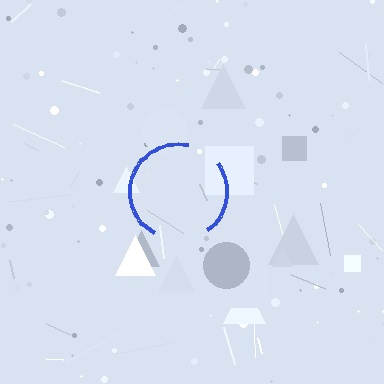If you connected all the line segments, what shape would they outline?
They would outline a circle.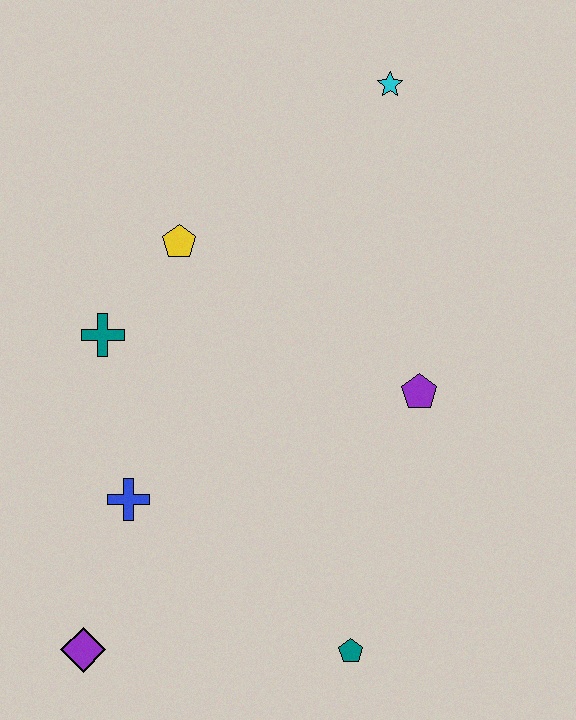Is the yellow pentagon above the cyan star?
No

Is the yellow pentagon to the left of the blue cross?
No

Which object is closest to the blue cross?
The purple diamond is closest to the blue cross.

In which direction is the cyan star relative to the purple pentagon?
The cyan star is above the purple pentagon.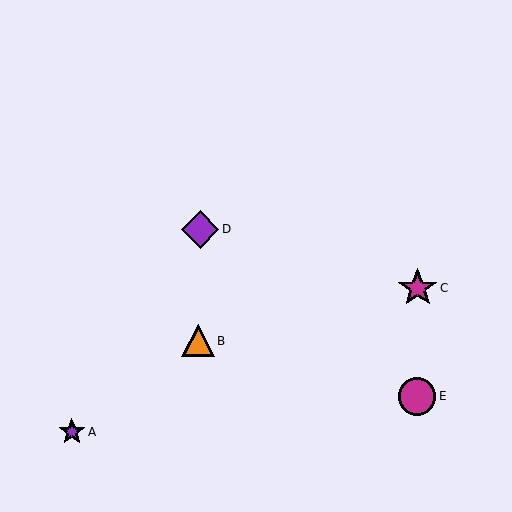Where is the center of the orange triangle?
The center of the orange triangle is at (198, 341).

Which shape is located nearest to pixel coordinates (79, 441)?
The purple star (labeled A) at (72, 432) is nearest to that location.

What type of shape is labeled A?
Shape A is a purple star.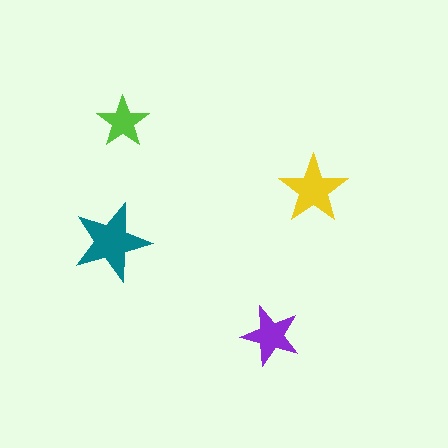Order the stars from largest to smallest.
the teal one, the yellow one, the purple one, the lime one.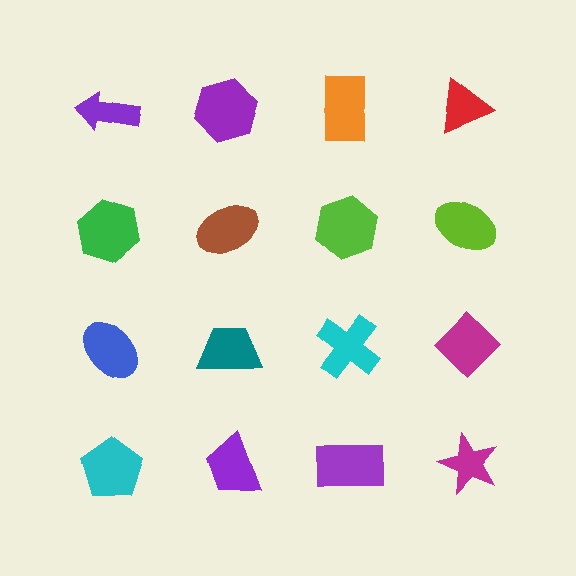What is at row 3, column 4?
A magenta diamond.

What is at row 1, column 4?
A red triangle.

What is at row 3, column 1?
A blue ellipse.